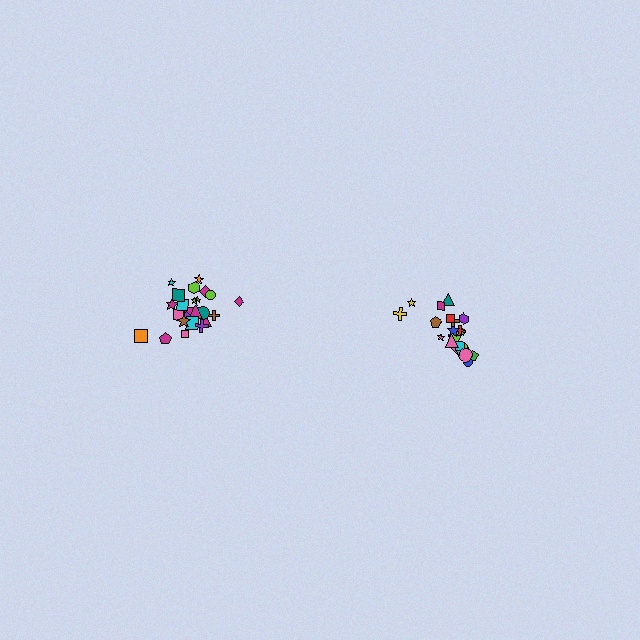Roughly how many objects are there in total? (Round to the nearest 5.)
Roughly 45 objects in total.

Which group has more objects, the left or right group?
The left group.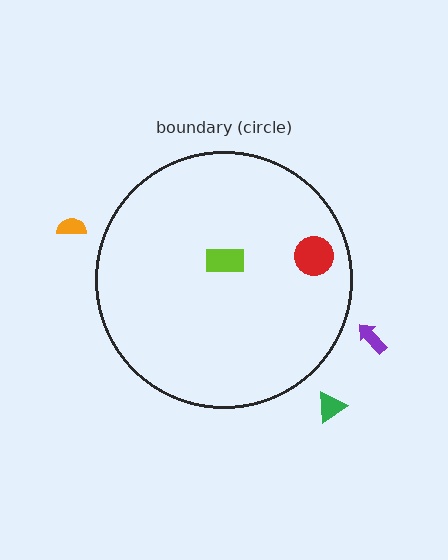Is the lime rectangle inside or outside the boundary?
Inside.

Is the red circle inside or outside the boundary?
Inside.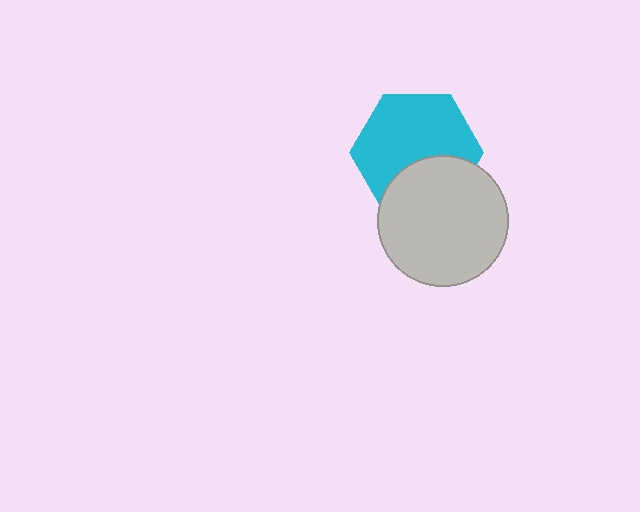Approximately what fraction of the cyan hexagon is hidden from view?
Roughly 33% of the cyan hexagon is hidden behind the light gray circle.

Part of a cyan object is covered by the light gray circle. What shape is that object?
It is a hexagon.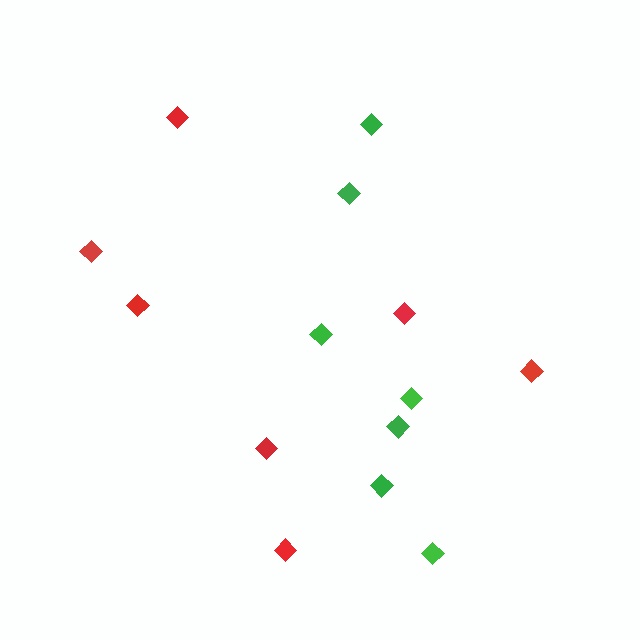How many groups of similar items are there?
There are 2 groups: one group of red diamonds (7) and one group of green diamonds (7).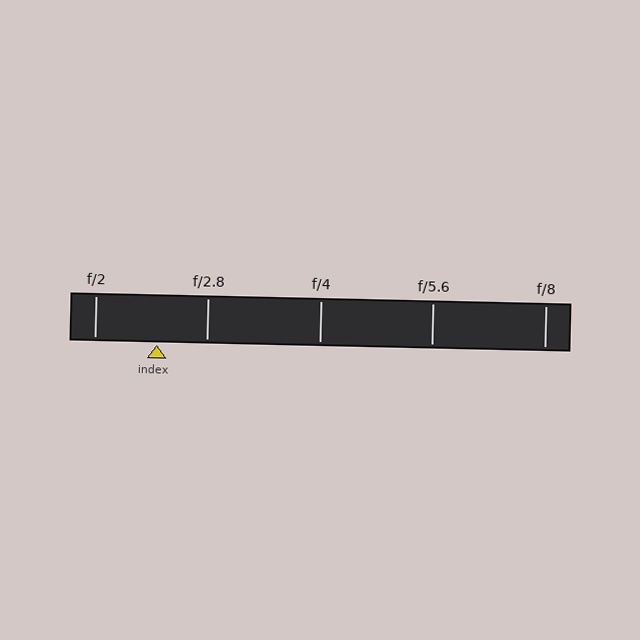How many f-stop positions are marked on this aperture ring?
There are 5 f-stop positions marked.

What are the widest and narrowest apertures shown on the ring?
The widest aperture shown is f/2 and the narrowest is f/8.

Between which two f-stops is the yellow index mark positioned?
The index mark is between f/2 and f/2.8.